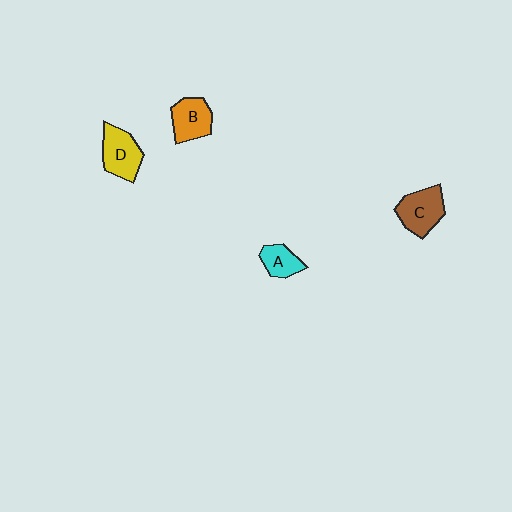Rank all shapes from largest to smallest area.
From largest to smallest: C (brown), D (yellow), B (orange), A (cyan).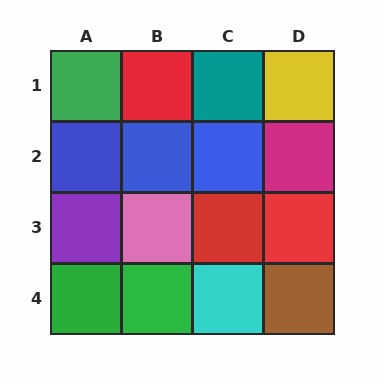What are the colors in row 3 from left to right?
Purple, pink, red, red.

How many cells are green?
3 cells are green.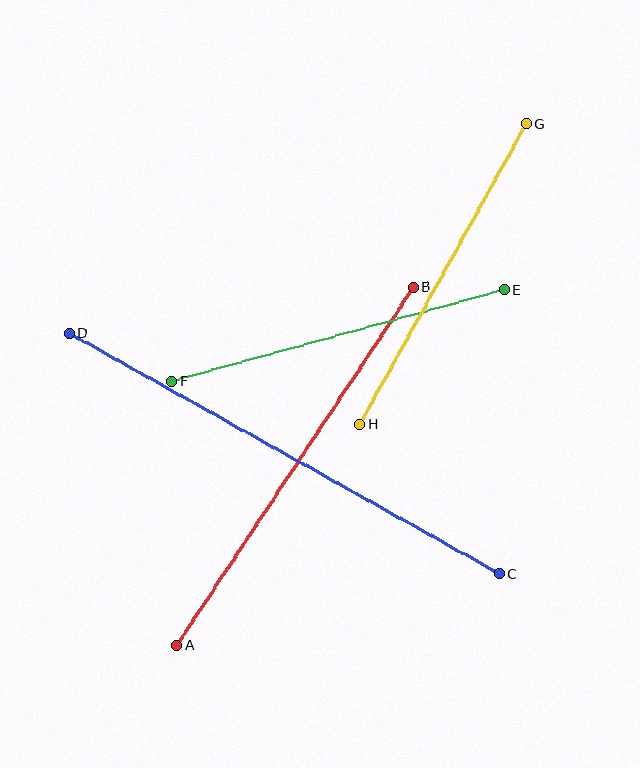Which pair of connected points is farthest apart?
Points C and D are farthest apart.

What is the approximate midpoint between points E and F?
The midpoint is at approximately (338, 336) pixels.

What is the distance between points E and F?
The distance is approximately 345 pixels.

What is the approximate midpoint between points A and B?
The midpoint is at approximately (295, 466) pixels.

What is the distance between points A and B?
The distance is approximately 429 pixels.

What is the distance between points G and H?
The distance is approximately 344 pixels.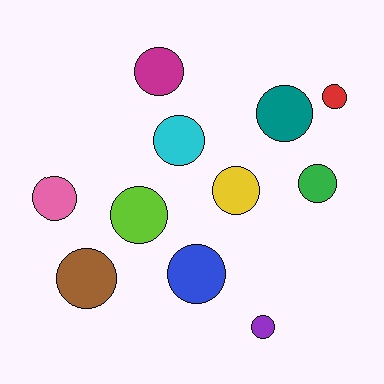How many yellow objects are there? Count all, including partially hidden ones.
There is 1 yellow object.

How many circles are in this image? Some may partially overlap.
There are 11 circles.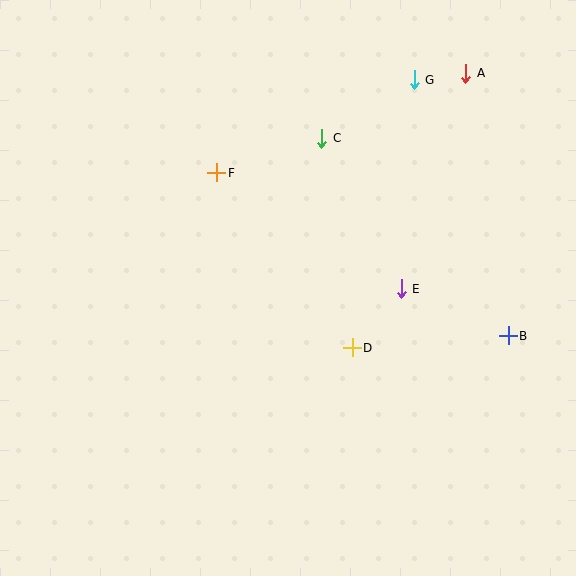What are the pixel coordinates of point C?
Point C is at (322, 138).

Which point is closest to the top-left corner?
Point F is closest to the top-left corner.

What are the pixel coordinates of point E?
Point E is at (401, 289).